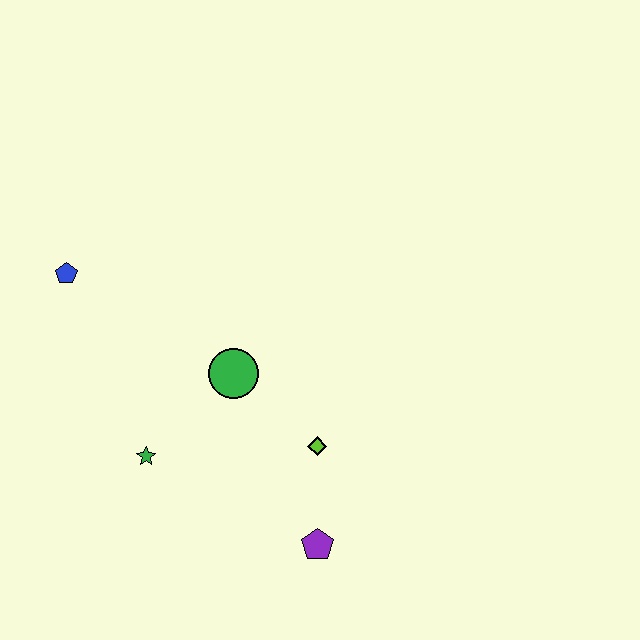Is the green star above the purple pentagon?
Yes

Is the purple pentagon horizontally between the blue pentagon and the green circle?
No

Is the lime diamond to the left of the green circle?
No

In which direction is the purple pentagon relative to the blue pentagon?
The purple pentagon is below the blue pentagon.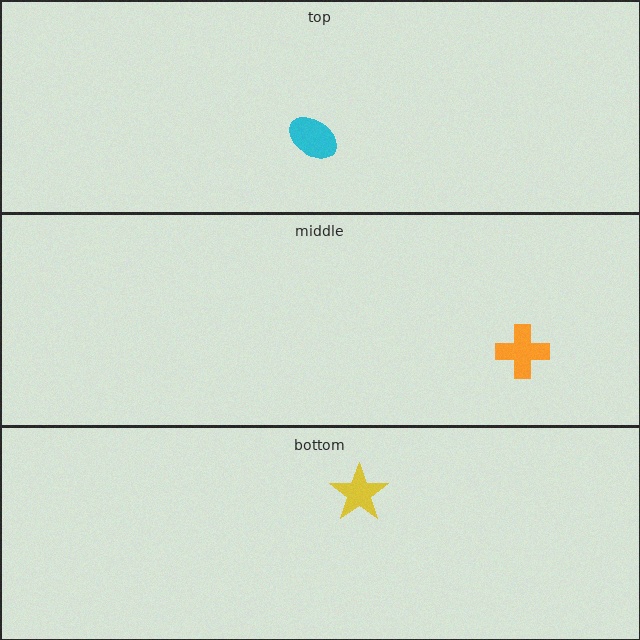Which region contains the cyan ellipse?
The top region.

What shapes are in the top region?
The cyan ellipse.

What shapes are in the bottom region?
The yellow star.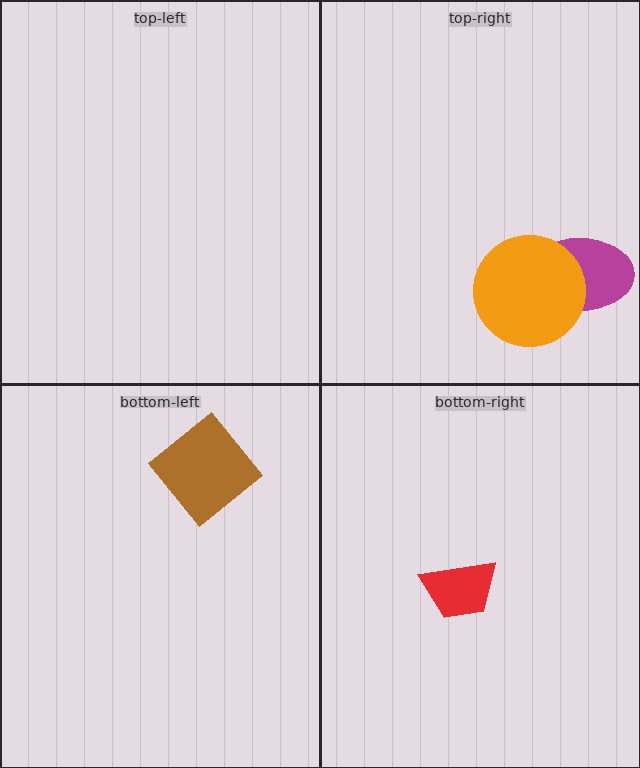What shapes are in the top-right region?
The magenta ellipse, the orange circle.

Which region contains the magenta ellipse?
The top-right region.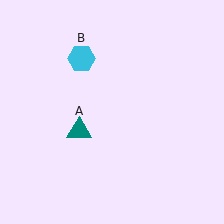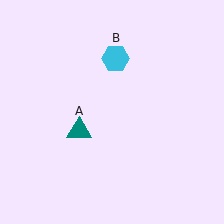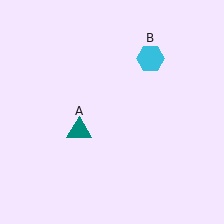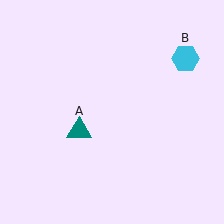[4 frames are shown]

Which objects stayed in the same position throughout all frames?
Teal triangle (object A) remained stationary.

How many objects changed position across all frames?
1 object changed position: cyan hexagon (object B).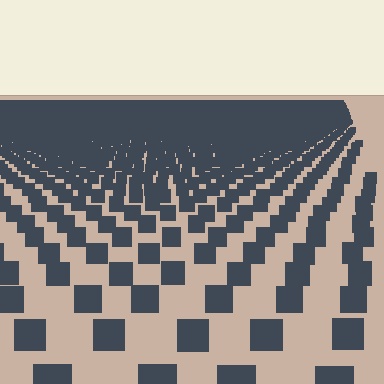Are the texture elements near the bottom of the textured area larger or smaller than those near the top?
Larger. Near the bottom, elements are closer to the viewer and appear at a bigger on-screen size.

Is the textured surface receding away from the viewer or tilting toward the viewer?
The surface is receding away from the viewer. Texture elements get smaller and denser toward the top.